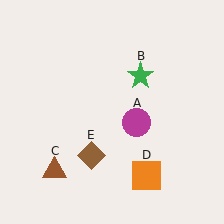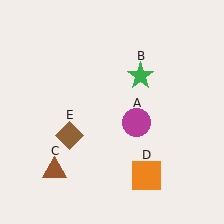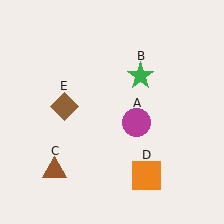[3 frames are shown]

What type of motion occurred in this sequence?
The brown diamond (object E) rotated clockwise around the center of the scene.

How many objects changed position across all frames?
1 object changed position: brown diamond (object E).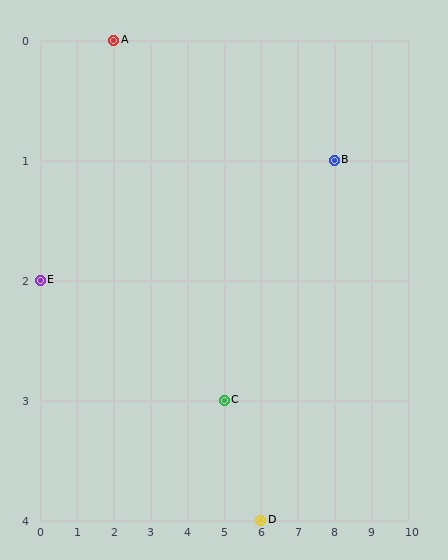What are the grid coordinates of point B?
Point B is at grid coordinates (8, 1).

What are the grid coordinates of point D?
Point D is at grid coordinates (6, 4).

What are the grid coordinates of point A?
Point A is at grid coordinates (2, 0).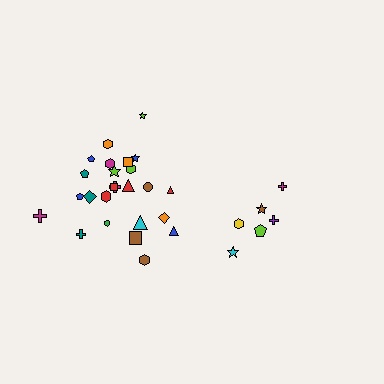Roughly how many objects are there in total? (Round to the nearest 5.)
Roughly 30 objects in total.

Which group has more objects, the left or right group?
The left group.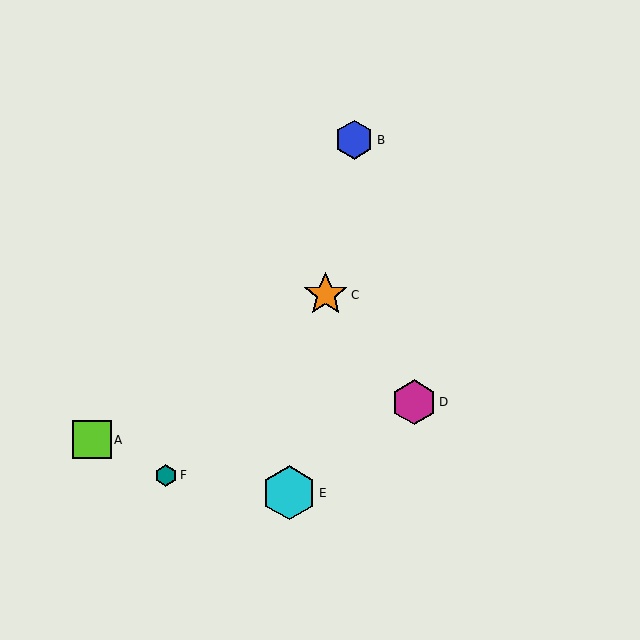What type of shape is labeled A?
Shape A is a lime square.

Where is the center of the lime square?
The center of the lime square is at (92, 440).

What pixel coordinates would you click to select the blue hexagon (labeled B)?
Click at (354, 140) to select the blue hexagon B.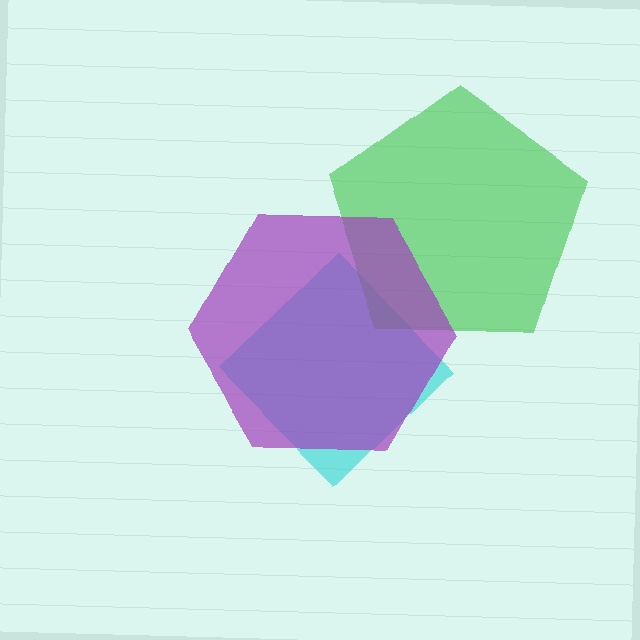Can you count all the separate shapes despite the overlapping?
Yes, there are 3 separate shapes.